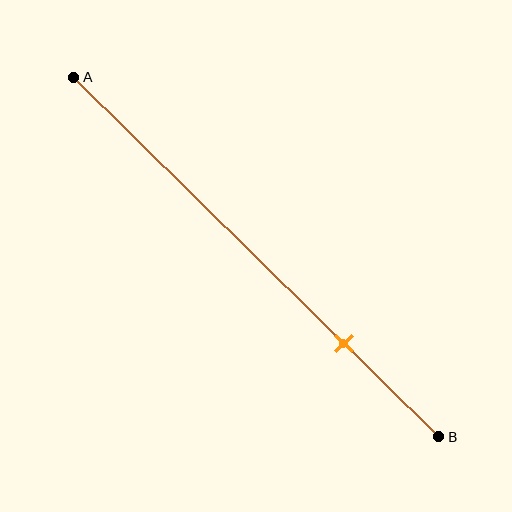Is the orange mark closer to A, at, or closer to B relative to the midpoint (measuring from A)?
The orange mark is closer to point B than the midpoint of segment AB.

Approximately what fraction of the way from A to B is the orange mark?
The orange mark is approximately 75% of the way from A to B.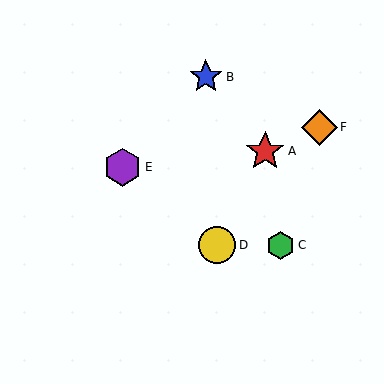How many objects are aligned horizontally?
2 objects (C, D) are aligned horizontally.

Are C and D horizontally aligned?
Yes, both are at y≈245.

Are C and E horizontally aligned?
No, C is at y≈245 and E is at y≈167.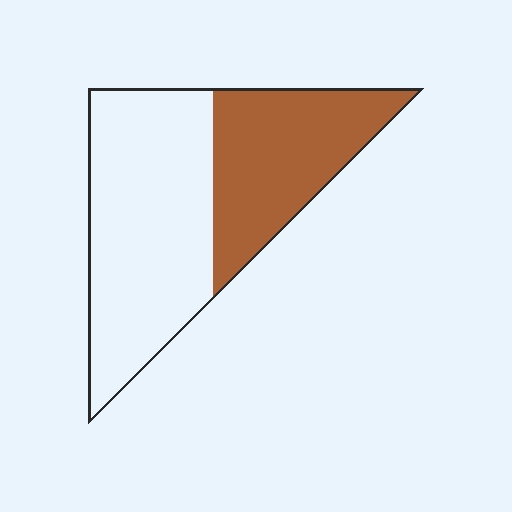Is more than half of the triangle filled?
No.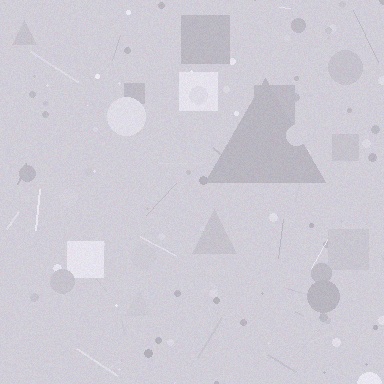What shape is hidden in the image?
A triangle is hidden in the image.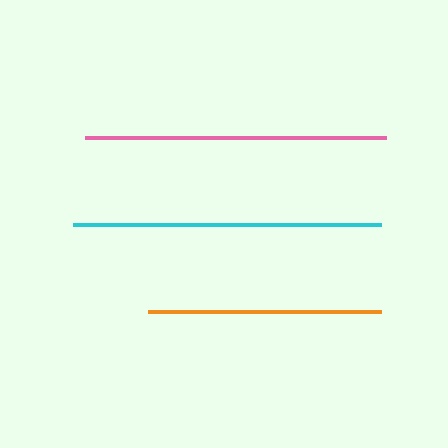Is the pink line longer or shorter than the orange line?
The pink line is longer than the orange line.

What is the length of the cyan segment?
The cyan segment is approximately 308 pixels long.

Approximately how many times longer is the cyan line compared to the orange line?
The cyan line is approximately 1.3 times the length of the orange line.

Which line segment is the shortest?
The orange line is the shortest at approximately 233 pixels.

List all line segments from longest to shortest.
From longest to shortest: cyan, pink, orange.